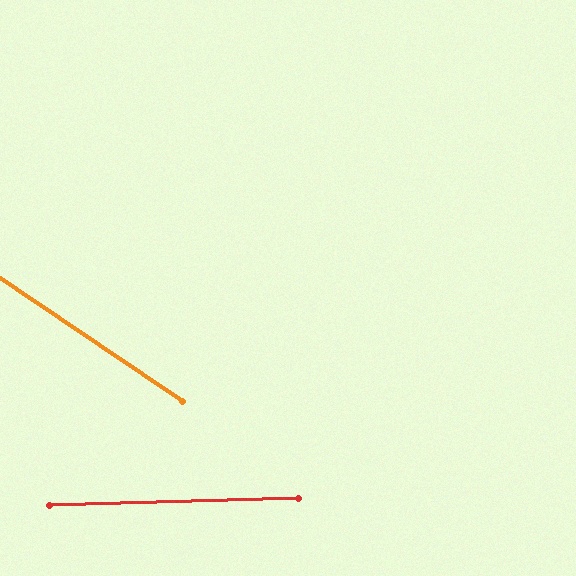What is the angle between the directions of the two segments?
Approximately 36 degrees.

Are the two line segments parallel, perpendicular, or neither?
Neither parallel nor perpendicular — they differ by about 36°.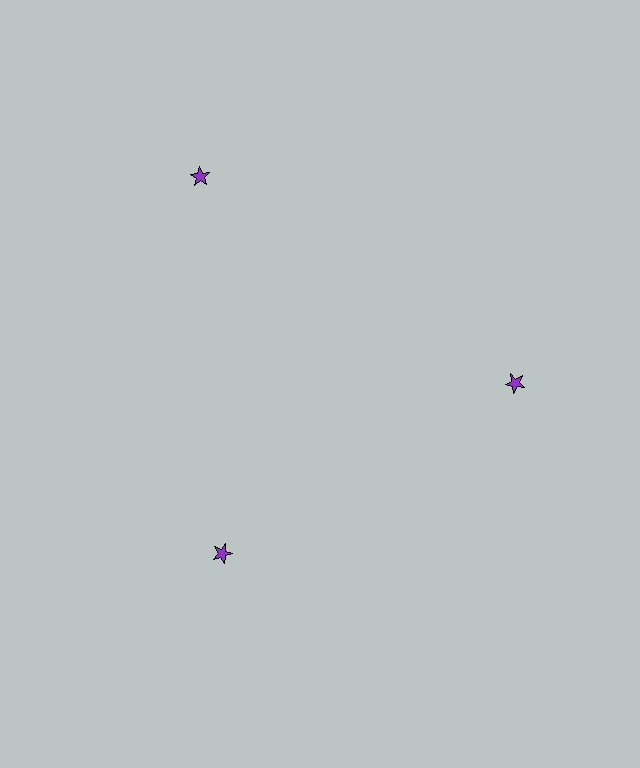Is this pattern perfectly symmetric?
No. The 3 purple stars are arranged in a ring, but one element near the 11 o'clock position is pushed outward from the center, breaking the 3-fold rotational symmetry.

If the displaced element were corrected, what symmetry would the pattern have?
It would have 3-fold rotational symmetry — the pattern would map onto itself every 120 degrees.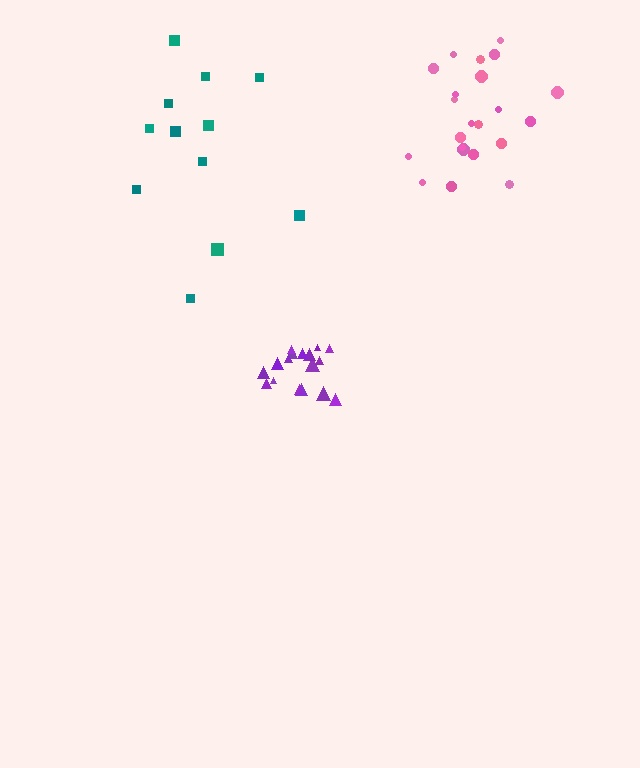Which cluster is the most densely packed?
Purple.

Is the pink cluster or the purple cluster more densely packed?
Purple.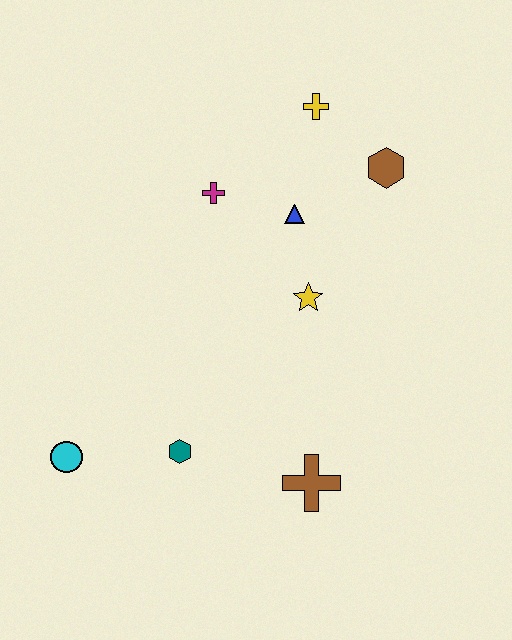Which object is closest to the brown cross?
The teal hexagon is closest to the brown cross.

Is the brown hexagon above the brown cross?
Yes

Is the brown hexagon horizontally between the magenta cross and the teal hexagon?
No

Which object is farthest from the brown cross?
The yellow cross is farthest from the brown cross.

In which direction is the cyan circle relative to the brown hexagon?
The cyan circle is to the left of the brown hexagon.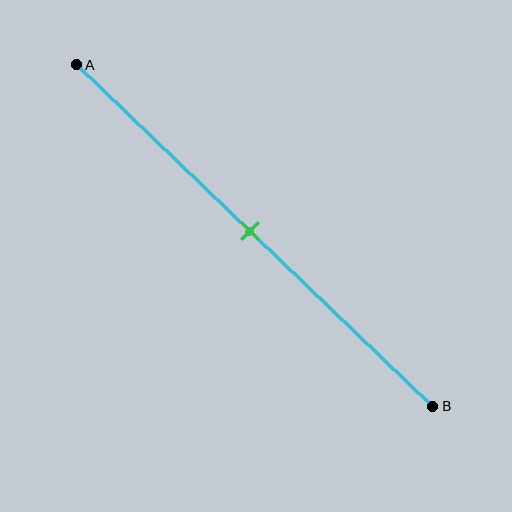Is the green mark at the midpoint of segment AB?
Yes, the mark is approximately at the midpoint.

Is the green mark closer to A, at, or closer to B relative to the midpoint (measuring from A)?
The green mark is approximately at the midpoint of segment AB.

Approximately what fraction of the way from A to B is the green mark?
The green mark is approximately 50% of the way from A to B.